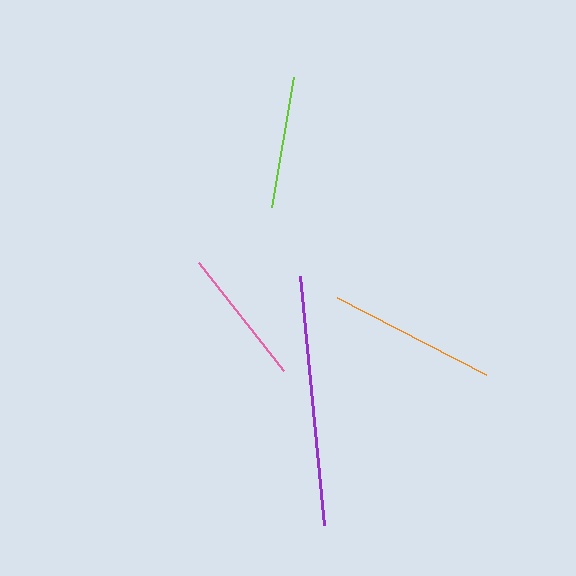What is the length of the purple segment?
The purple segment is approximately 250 pixels long.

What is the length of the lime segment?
The lime segment is approximately 132 pixels long.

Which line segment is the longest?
The purple line is the longest at approximately 250 pixels.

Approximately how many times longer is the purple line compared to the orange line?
The purple line is approximately 1.5 times the length of the orange line.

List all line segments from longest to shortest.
From longest to shortest: purple, orange, pink, lime.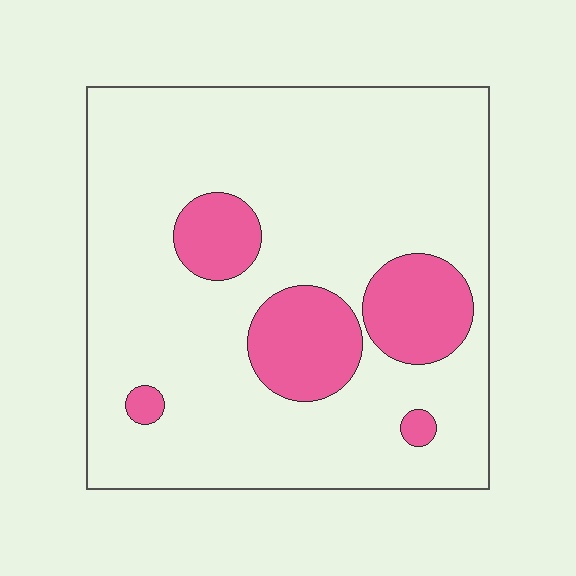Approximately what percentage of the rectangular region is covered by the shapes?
Approximately 20%.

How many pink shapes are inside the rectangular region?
5.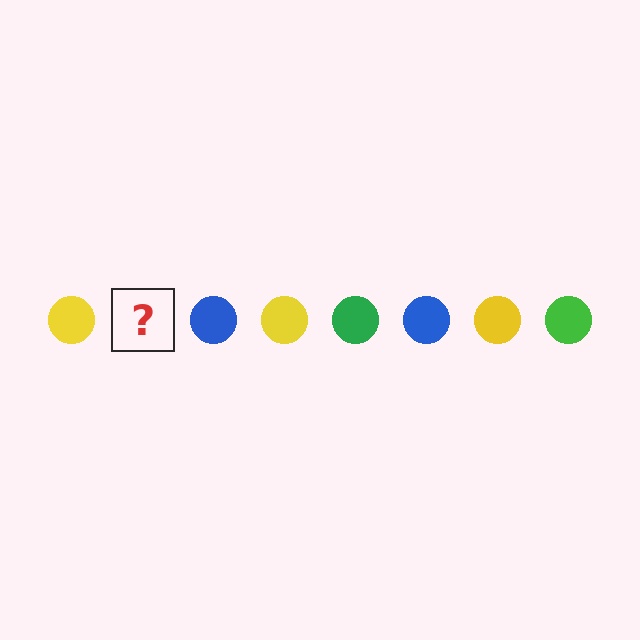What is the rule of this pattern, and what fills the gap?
The rule is that the pattern cycles through yellow, green, blue circles. The gap should be filled with a green circle.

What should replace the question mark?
The question mark should be replaced with a green circle.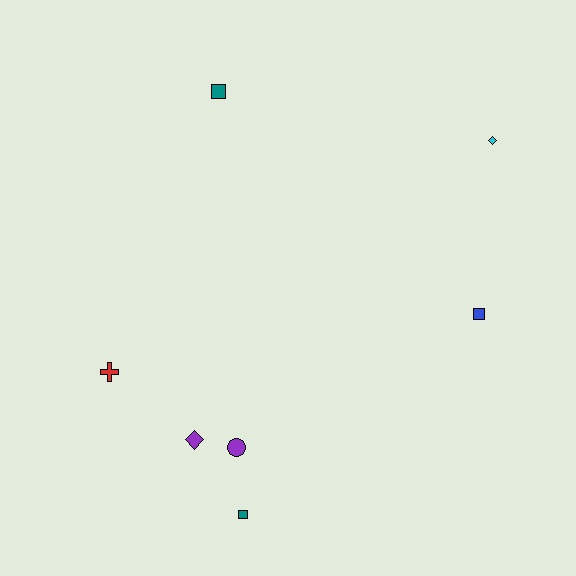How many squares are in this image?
There are 3 squares.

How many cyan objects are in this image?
There is 1 cyan object.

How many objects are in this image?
There are 7 objects.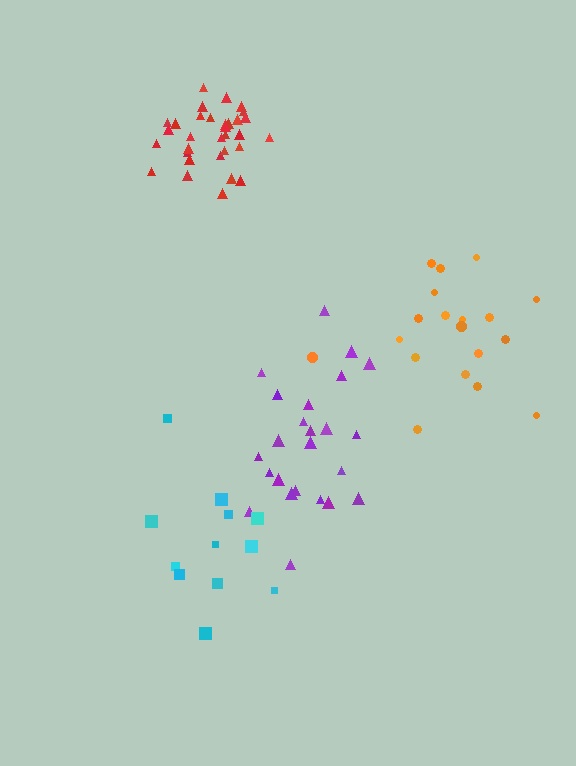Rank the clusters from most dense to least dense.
red, purple, cyan, orange.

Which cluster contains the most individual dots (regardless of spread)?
Red (32).